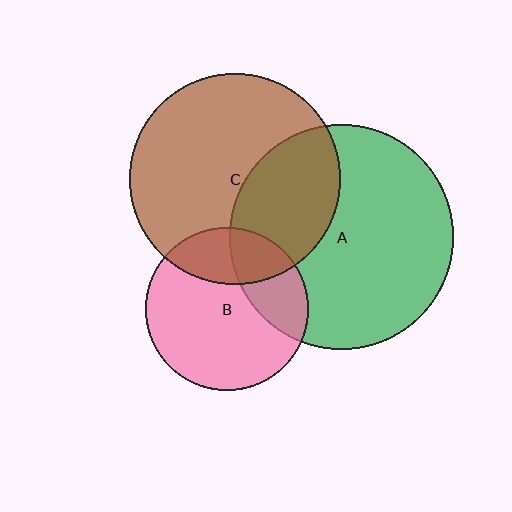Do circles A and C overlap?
Yes.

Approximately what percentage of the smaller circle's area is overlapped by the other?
Approximately 35%.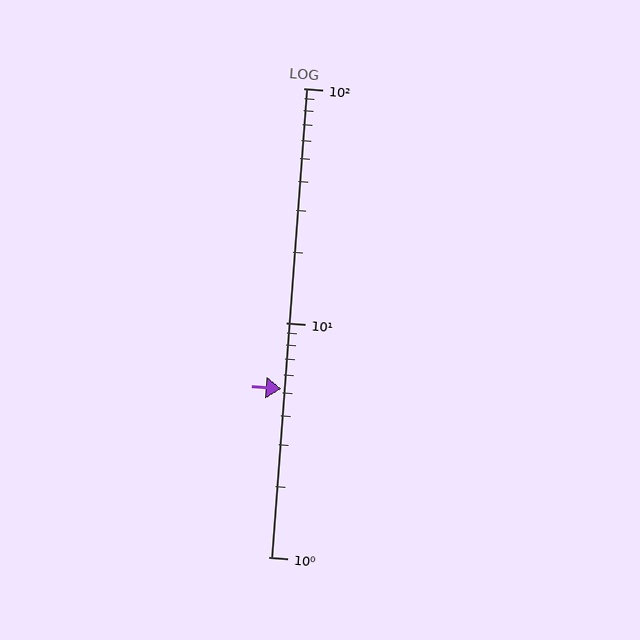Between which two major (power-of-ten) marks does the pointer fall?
The pointer is between 1 and 10.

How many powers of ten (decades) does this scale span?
The scale spans 2 decades, from 1 to 100.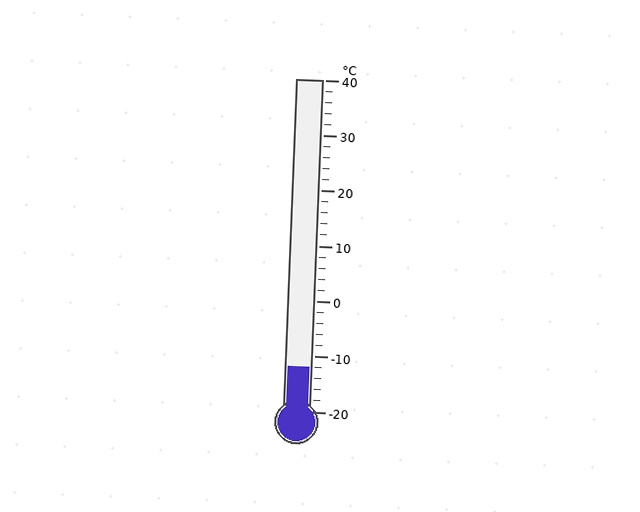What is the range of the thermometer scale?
The thermometer scale ranges from -20°C to 40°C.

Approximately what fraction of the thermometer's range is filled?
The thermometer is filled to approximately 15% of its range.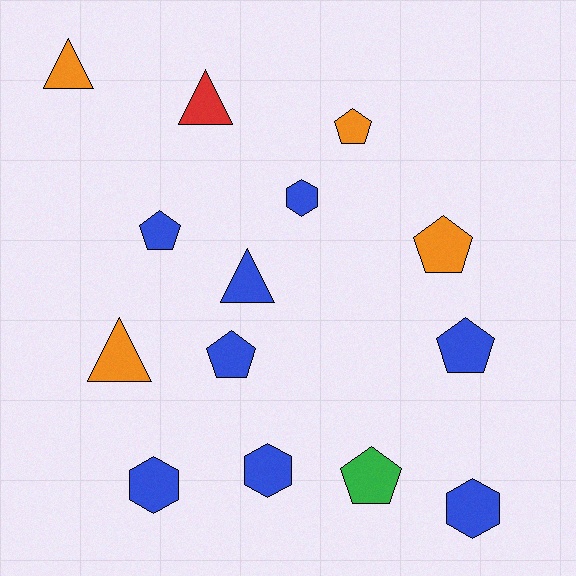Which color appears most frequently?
Blue, with 8 objects.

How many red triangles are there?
There is 1 red triangle.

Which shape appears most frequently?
Pentagon, with 6 objects.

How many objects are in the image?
There are 14 objects.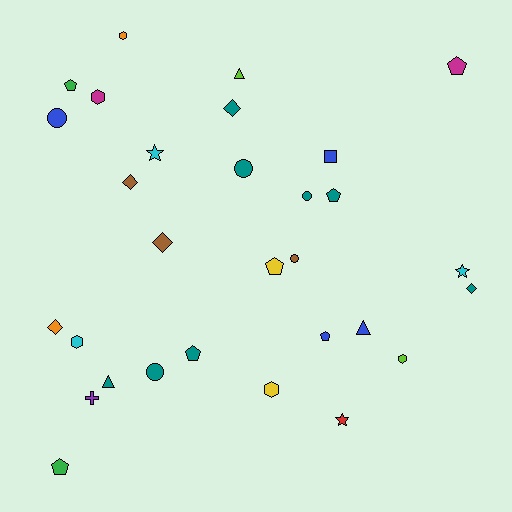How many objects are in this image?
There are 30 objects.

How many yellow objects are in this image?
There are 2 yellow objects.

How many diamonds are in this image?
There are 5 diamonds.